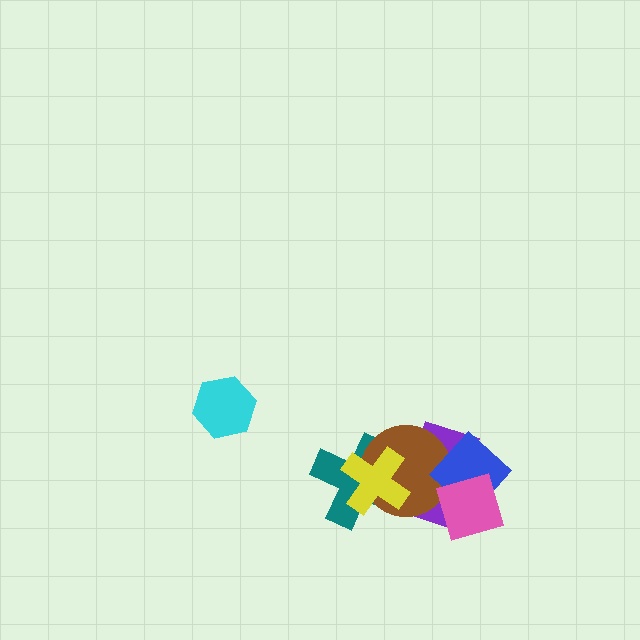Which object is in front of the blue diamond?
The pink diamond is in front of the blue diamond.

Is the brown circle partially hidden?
Yes, it is partially covered by another shape.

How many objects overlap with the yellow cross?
3 objects overlap with the yellow cross.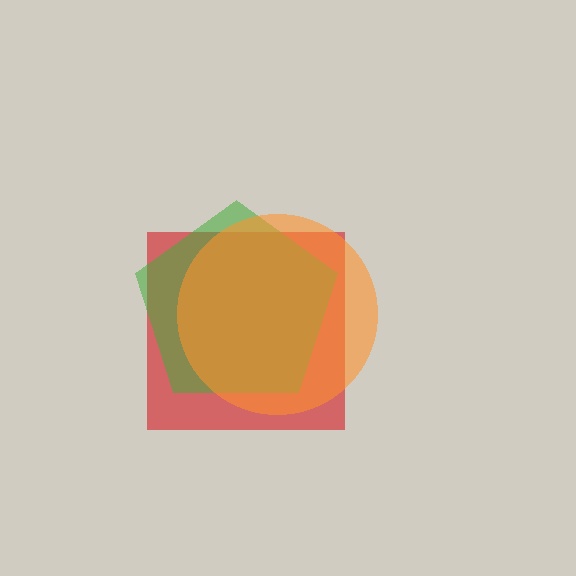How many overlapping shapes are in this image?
There are 3 overlapping shapes in the image.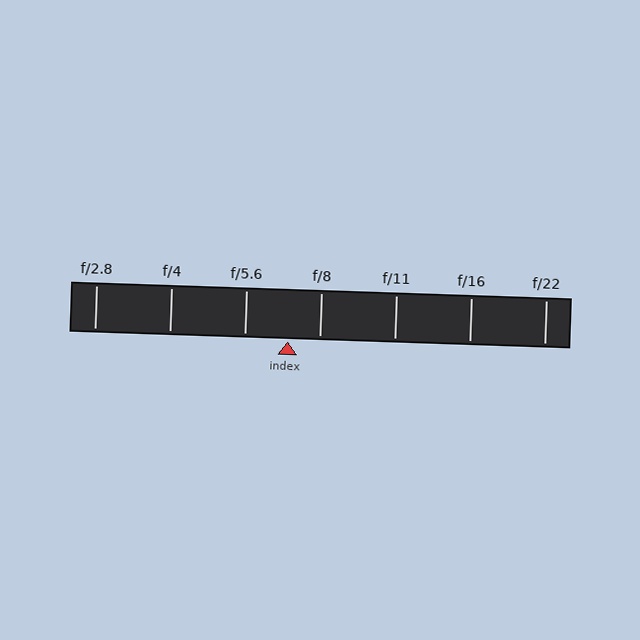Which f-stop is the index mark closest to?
The index mark is closest to f/8.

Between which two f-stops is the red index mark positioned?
The index mark is between f/5.6 and f/8.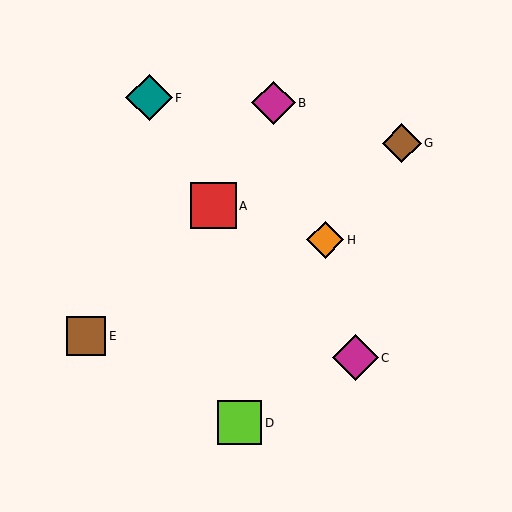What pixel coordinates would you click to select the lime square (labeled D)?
Click at (240, 423) to select the lime square D.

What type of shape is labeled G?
Shape G is a brown diamond.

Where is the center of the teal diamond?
The center of the teal diamond is at (149, 97).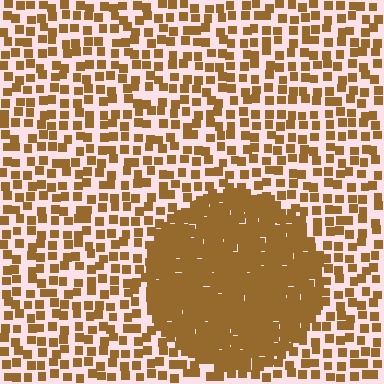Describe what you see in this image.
The image contains small brown elements arranged at two different densities. A circle-shaped region is visible where the elements are more densely packed than the surrounding area.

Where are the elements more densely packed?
The elements are more densely packed inside the circle boundary.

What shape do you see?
I see a circle.